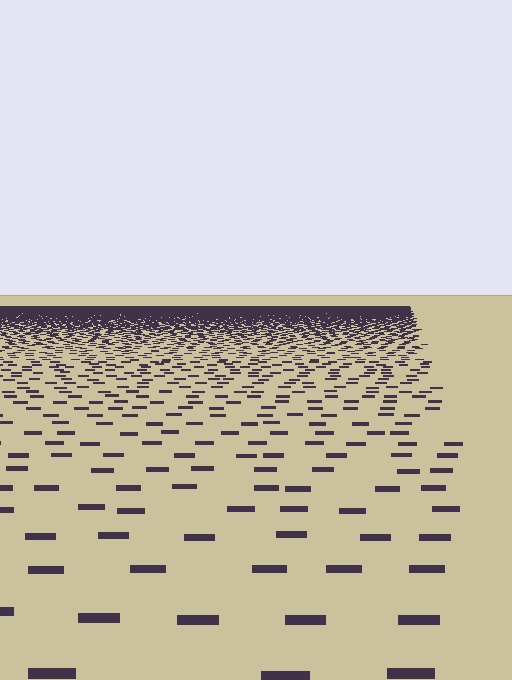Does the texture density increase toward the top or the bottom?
Density increases toward the top.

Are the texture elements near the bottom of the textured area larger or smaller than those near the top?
Larger. Near the bottom, elements are closer to the viewer and appear at a bigger on-screen size.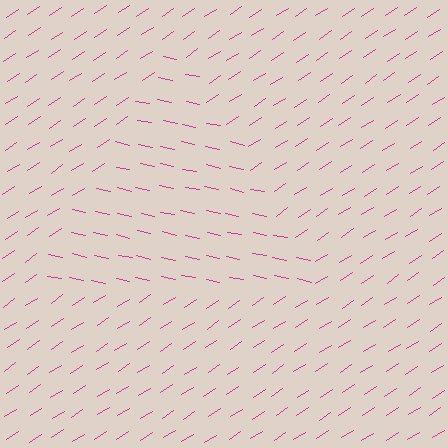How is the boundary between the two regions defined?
The boundary is defined purely by a change in line orientation (approximately 45 degrees difference). All lines are the same color and thickness.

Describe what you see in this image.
The image is filled with small magenta line segments. A triangle region in the image has lines oriented differently from the surrounding lines, creating a visible texture boundary.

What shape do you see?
I see a triangle.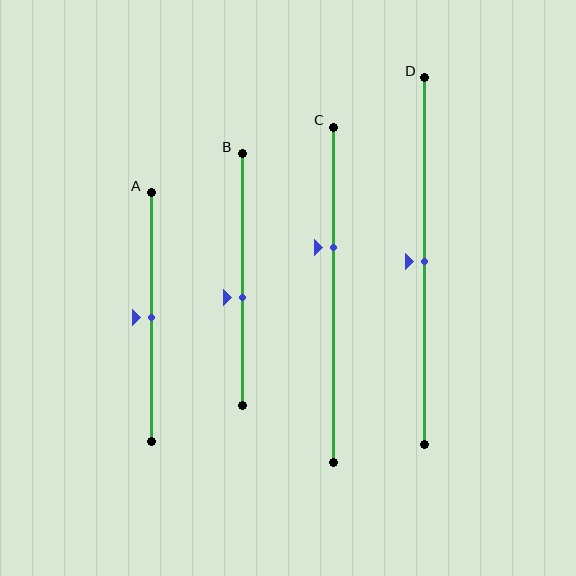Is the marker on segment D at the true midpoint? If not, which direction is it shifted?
Yes, the marker on segment D is at the true midpoint.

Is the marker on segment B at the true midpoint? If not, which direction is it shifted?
No, the marker on segment B is shifted downward by about 7% of the segment length.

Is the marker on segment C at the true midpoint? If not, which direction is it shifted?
No, the marker on segment C is shifted upward by about 14% of the segment length.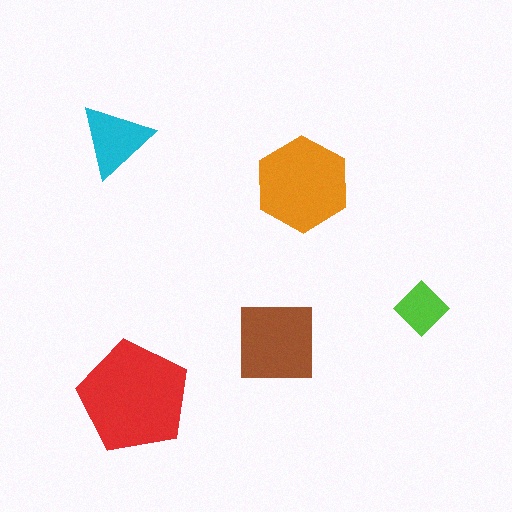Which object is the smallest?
The lime diamond.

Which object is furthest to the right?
The lime diamond is rightmost.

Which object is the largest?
The red pentagon.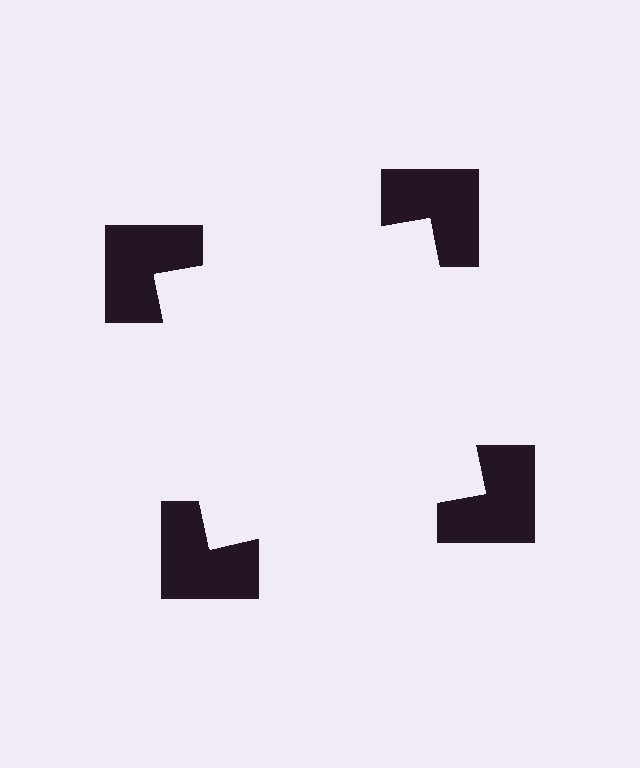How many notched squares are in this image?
There are 4 — one at each vertex of the illusory square.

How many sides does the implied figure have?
4 sides.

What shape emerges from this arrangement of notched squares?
An illusory square — its edges are inferred from the aligned wedge cuts in the notched squares, not physically drawn.